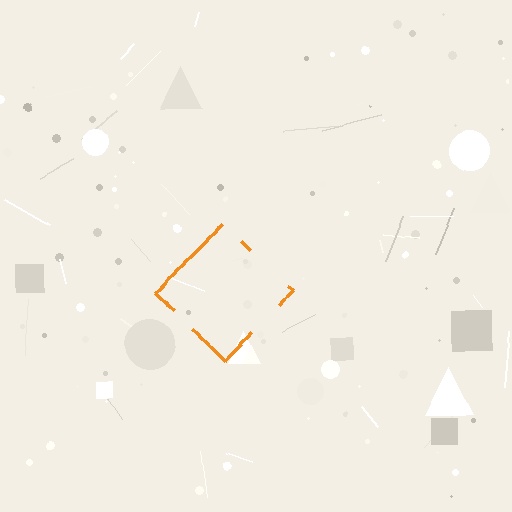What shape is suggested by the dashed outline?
The dashed outline suggests a diamond.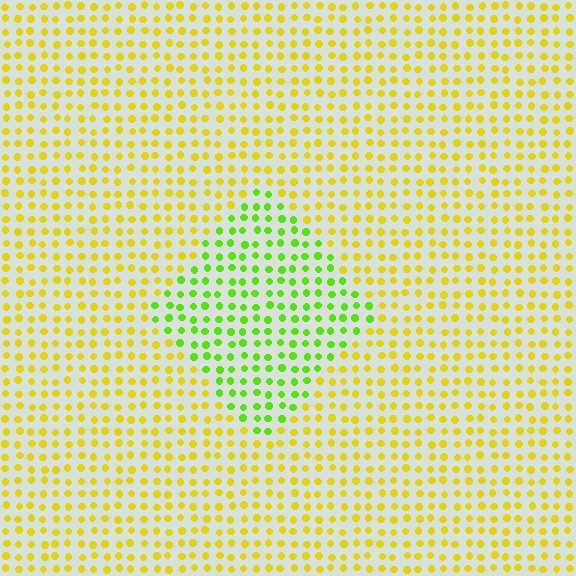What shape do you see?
I see a diamond.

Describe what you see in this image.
The image is filled with small yellow elements in a uniform arrangement. A diamond-shaped region is visible where the elements are tinted to a slightly different hue, forming a subtle color boundary.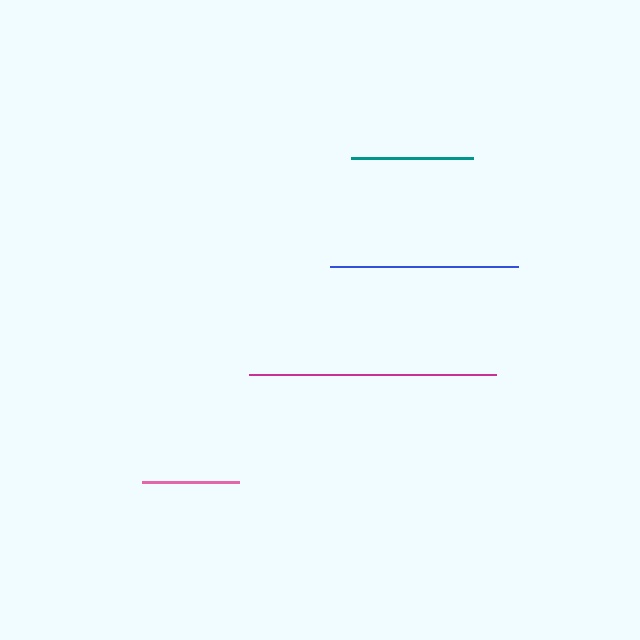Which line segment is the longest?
The magenta line is the longest at approximately 247 pixels.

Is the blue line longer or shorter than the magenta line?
The magenta line is longer than the blue line.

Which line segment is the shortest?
The pink line is the shortest at approximately 97 pixels.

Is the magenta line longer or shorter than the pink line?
The magenta line is longer than the pink line.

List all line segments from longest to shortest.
From longest to shortest: magenta, blue, teal, pink.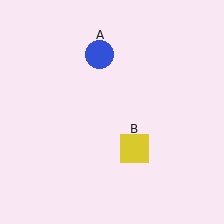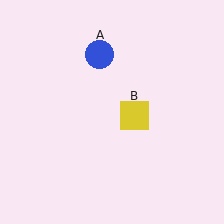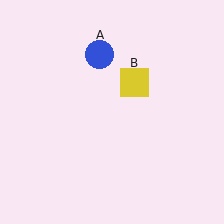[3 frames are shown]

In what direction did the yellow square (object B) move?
The yellow square (object B) moved up.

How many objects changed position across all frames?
1 object changed position: yellow square (object B).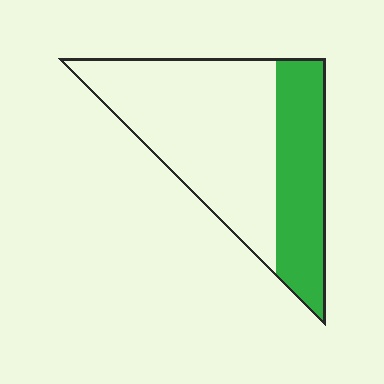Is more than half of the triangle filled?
No.